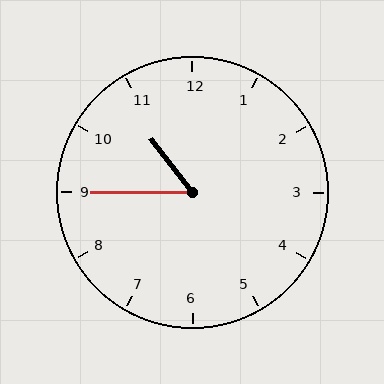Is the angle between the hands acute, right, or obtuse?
It is acute.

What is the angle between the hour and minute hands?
Approximately 52 degrees.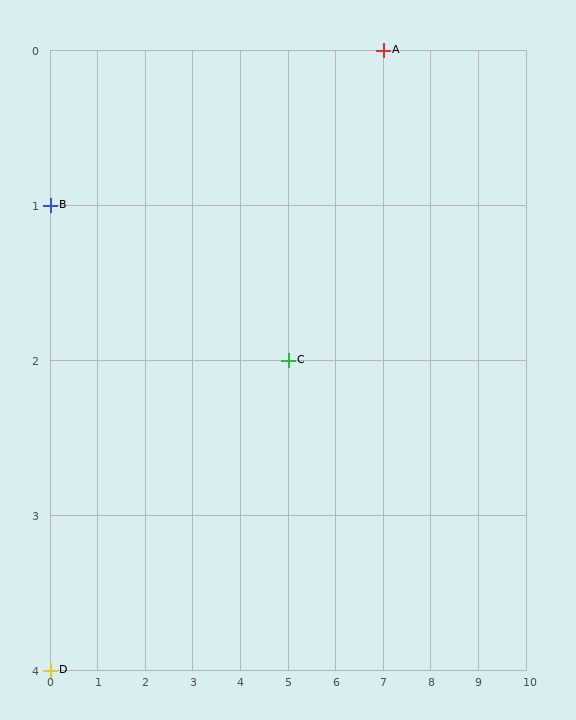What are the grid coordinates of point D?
Point D is at grid coordinates (0, 4).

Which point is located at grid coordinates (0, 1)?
Point B is at (0, 1).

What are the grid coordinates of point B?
Point B is at grid coordinates (0, 1).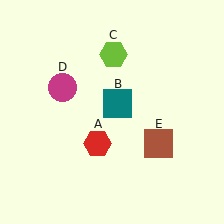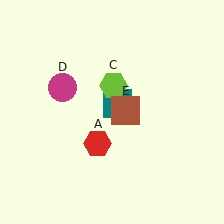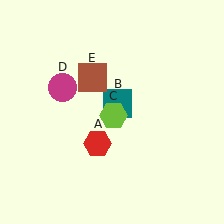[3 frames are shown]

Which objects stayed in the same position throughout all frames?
Red hexagon (object A) and teal square (object B) and magenta circle (object D) remained stationary.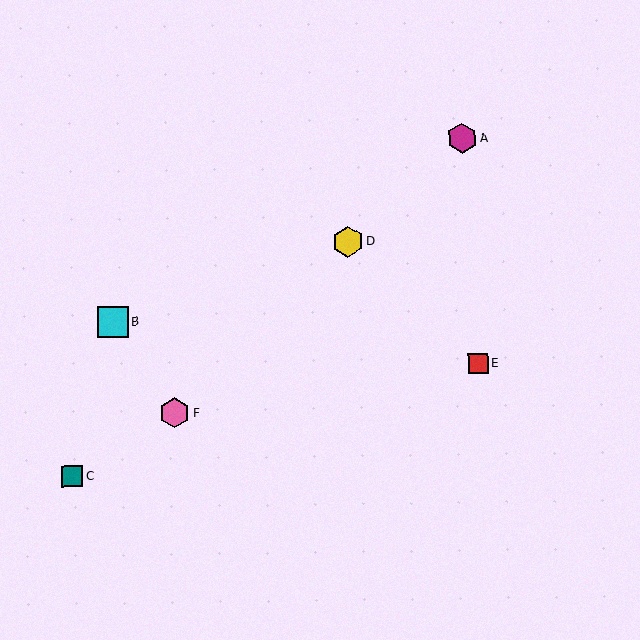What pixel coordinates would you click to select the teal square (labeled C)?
Click at (72, 476) to select the teal square C.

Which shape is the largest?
The cyan square (labeled B) is the largest.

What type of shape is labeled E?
Shape E is a red square.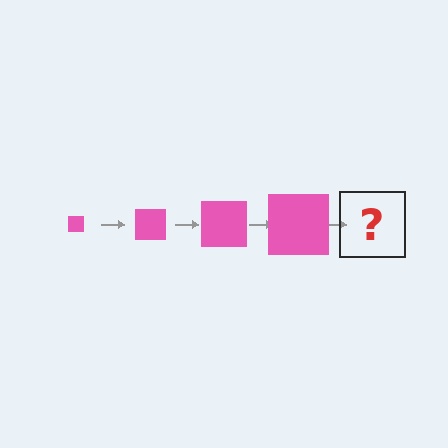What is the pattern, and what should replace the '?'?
The pattern is that the square gets progressively larger each step. The '?' should be a pink square, larger than the previous one.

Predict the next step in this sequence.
The next step is a pink square, larger than the previous one.